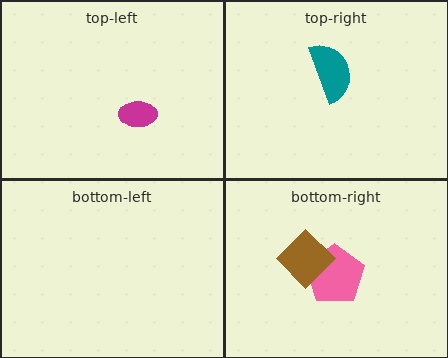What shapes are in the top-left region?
The magenta ellipse.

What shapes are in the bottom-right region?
The pink pentagon, the brown diamond.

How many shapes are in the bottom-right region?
2.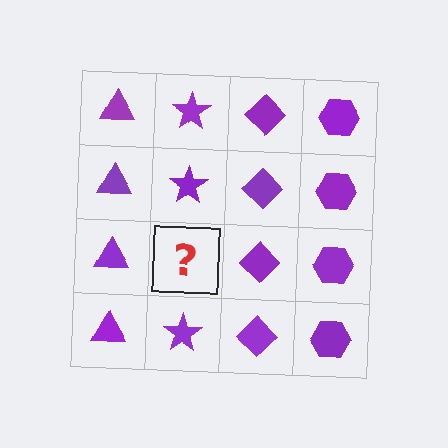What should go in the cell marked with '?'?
The missing cell should contain a purple star.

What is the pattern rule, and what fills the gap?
The rule is that each column has a consistent shape. The gap should be filled with a purple star.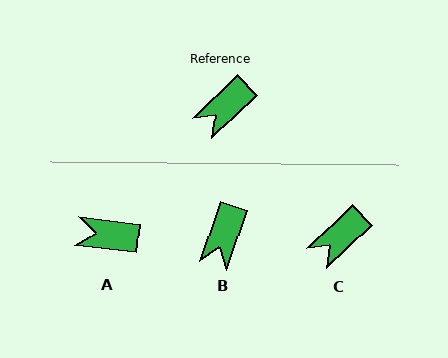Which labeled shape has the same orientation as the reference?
C.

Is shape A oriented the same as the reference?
No, it is off by about 51 degrees.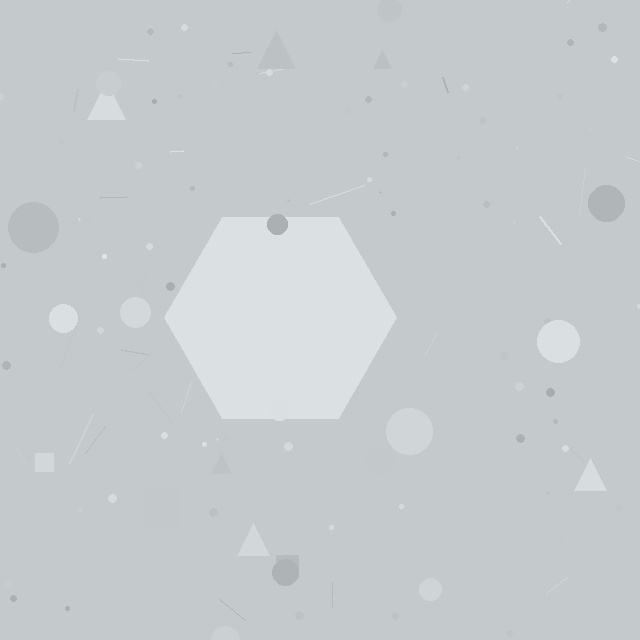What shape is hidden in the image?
A hexagon is hidden in the image.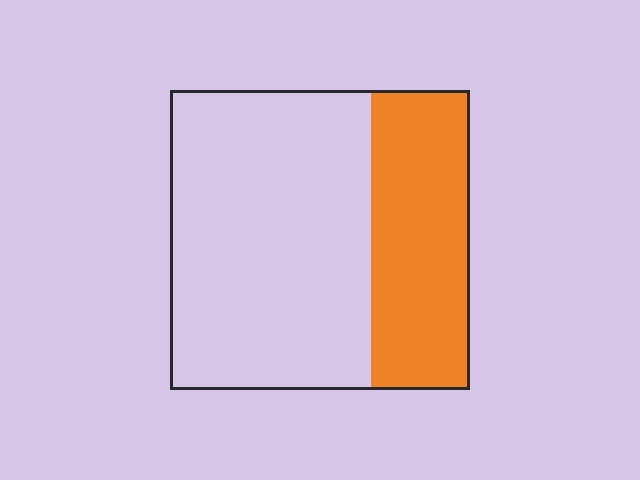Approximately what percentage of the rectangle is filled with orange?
Approximately 35%.